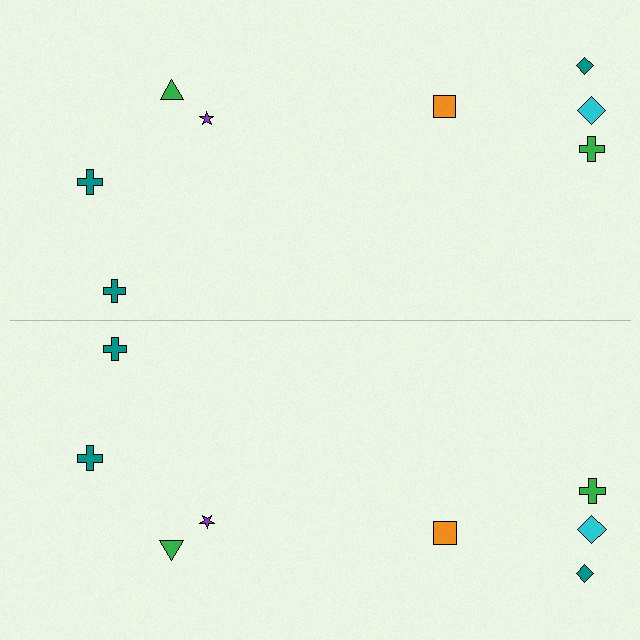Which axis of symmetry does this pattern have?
The pattern has a horizontal axis of symmetry running through the center of the image.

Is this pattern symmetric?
Yes, this pattern has bilateral (reflection) symmetry.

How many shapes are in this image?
There are 16 shapes in this image.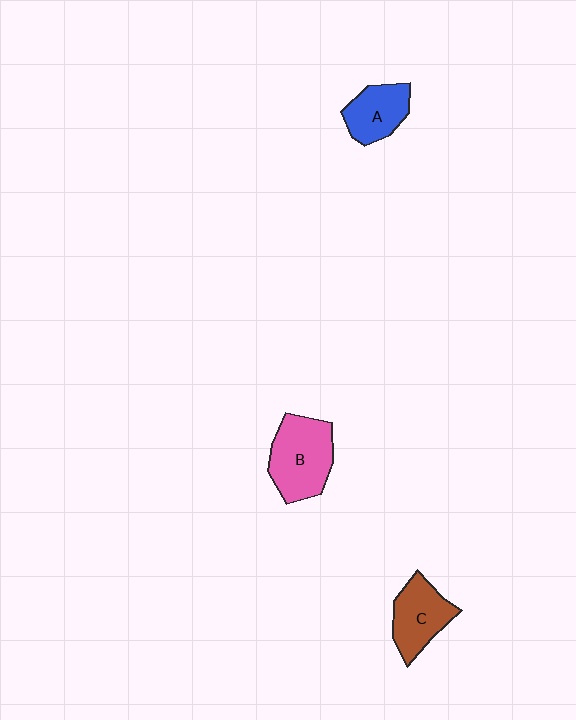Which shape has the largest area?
Shape B (pink).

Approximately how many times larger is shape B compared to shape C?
Approximately 1.3 times.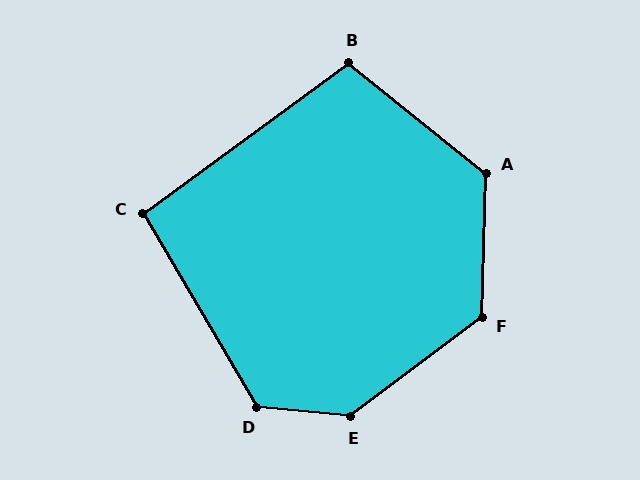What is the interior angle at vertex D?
Approximately 126 degrees (obtuse).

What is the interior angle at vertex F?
Approximately 129 degrees (obtuse).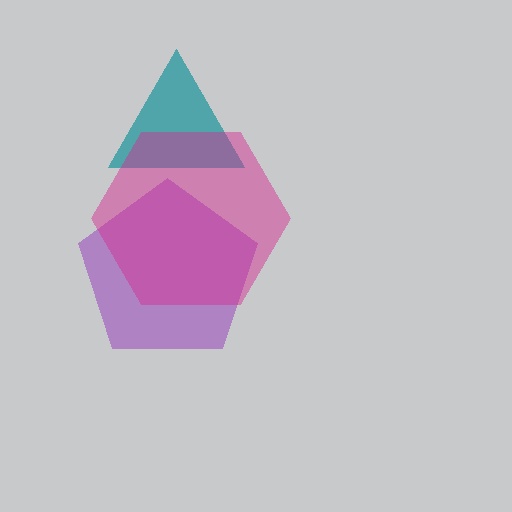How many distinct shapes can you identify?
There are 3 distinct shapes: a purple pentagon, a teal triangle, a magenta hexagon.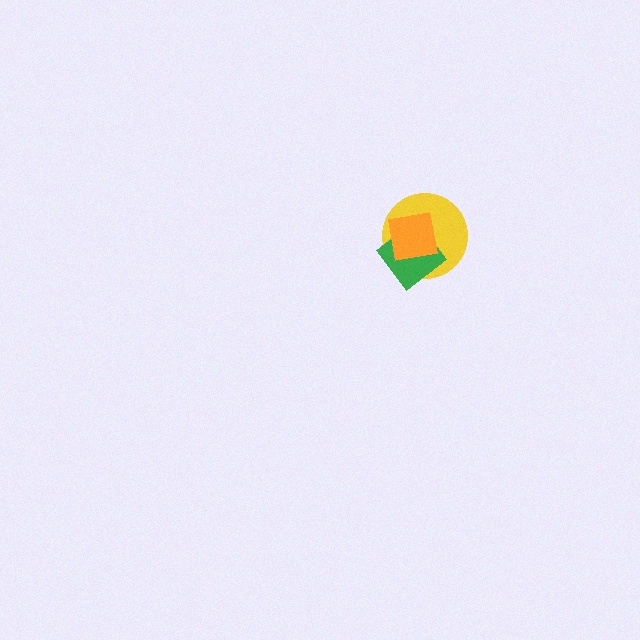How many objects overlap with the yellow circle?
2 objects overlap with the yellow circle.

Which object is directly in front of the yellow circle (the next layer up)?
The green diamond is directly in front of the yellow circle.